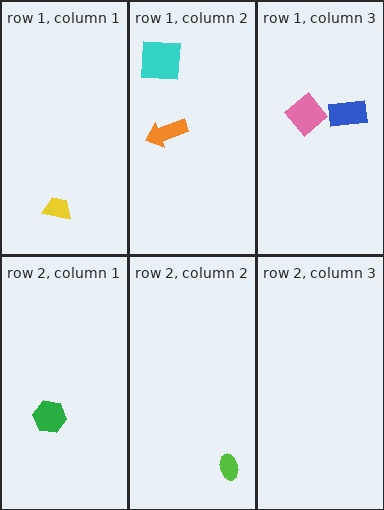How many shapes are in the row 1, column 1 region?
1.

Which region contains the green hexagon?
The row 2, column 1 region.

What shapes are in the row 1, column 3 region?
The pink diamond, the blue rectangle.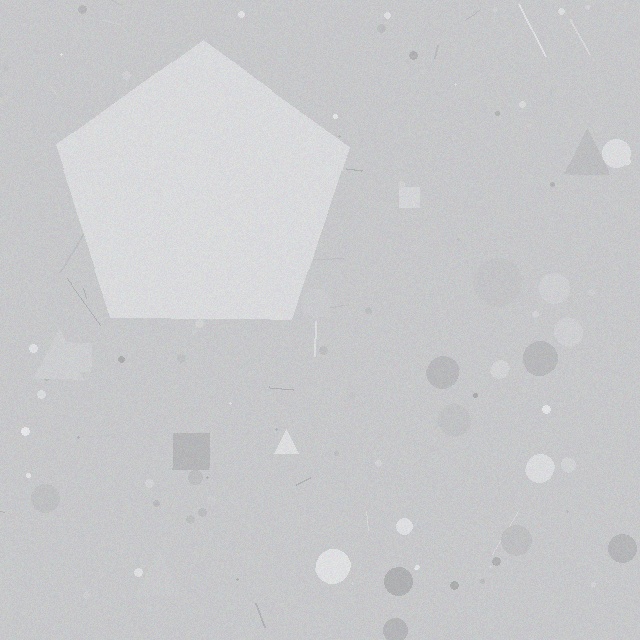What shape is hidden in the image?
A pentagon is hidden in the image.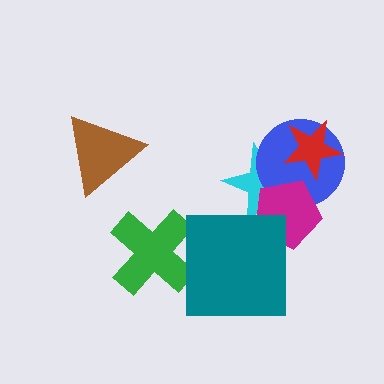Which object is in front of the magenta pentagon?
The teal square is in front of the magenta pentagon.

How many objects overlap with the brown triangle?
0 objects overlap with the brown triangle.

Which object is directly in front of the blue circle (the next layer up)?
The magenta pentagon is directly in front of the blue circle.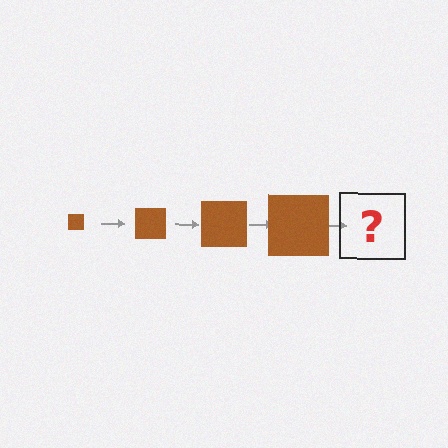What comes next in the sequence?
The next element should be a brown square, larger than the previous one.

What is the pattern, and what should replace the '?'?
The pattern is that the square gets progressively larger each step. The '?' should be a brown square, larger than the previous one.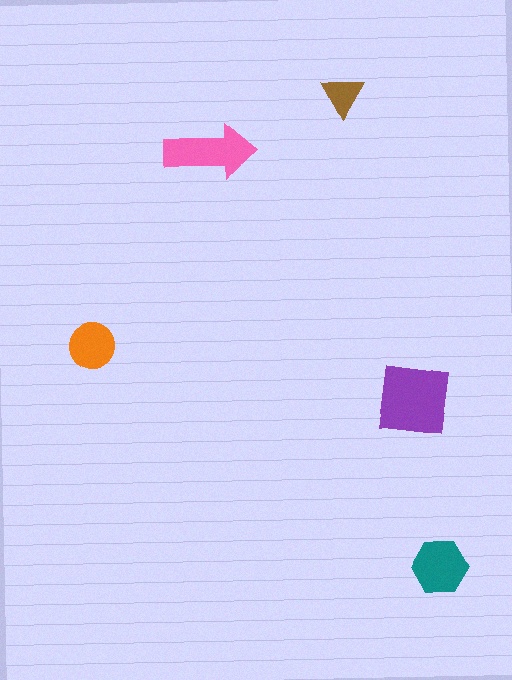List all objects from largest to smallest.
The purple square, the pink arrow, the teal hexagon, the orange circle, the brown triangle.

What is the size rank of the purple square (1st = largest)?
1st.